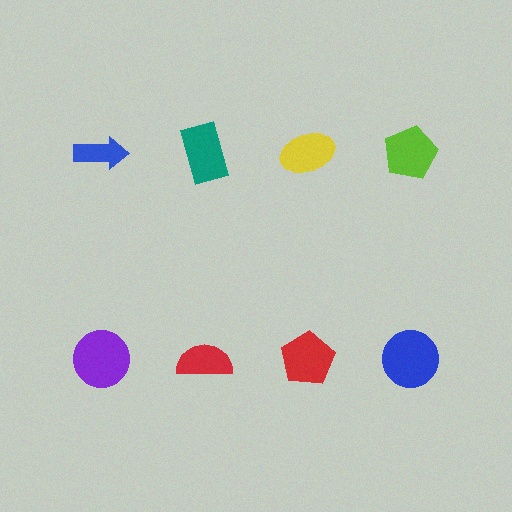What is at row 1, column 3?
A yellow ellipse.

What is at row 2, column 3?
A red pentagon.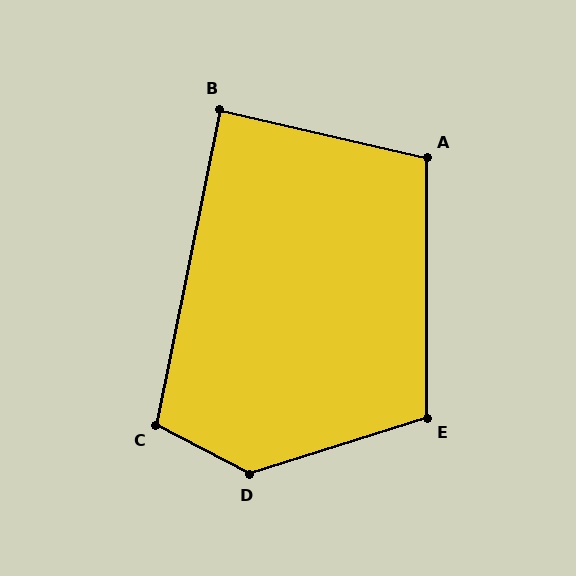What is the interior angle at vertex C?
Approximately 106 degrees (obtuse).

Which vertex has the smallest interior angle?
B, at approximately 89 degrees.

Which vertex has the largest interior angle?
D, at approximately 135 degrees.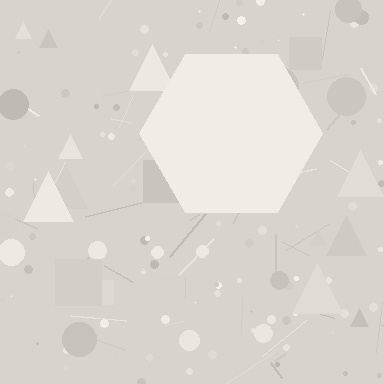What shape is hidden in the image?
A hexagon is hidden in the image.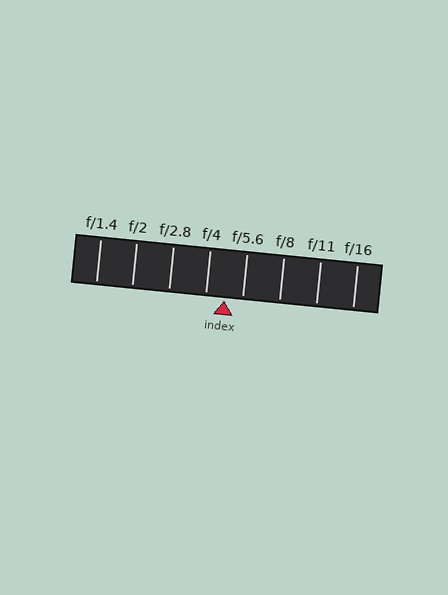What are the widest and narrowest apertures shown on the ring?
The widest aperture shown is f/1.4 and the narrowest is f/16.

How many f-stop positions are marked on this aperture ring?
There are 8 f-stop positions marked.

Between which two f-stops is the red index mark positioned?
The index mark is between f/4 and f/5.6.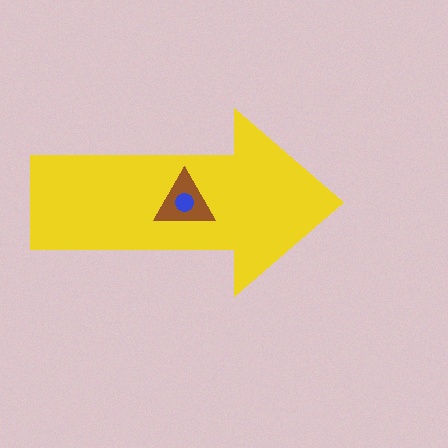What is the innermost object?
The blue circle.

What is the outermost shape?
The yellow arrow.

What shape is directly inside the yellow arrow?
The brown triangle.